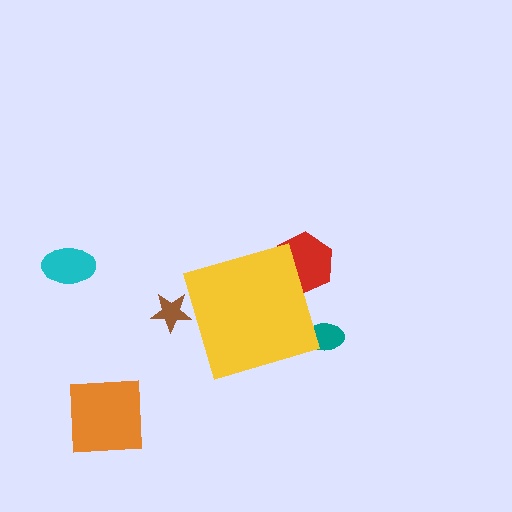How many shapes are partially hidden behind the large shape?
3 shapes are partially hidden.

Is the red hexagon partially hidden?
Yes, the red hexagon is partially hidden behind the yellow diamond.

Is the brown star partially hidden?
Yes, the brown star is partially hidden behind the yellow diamond.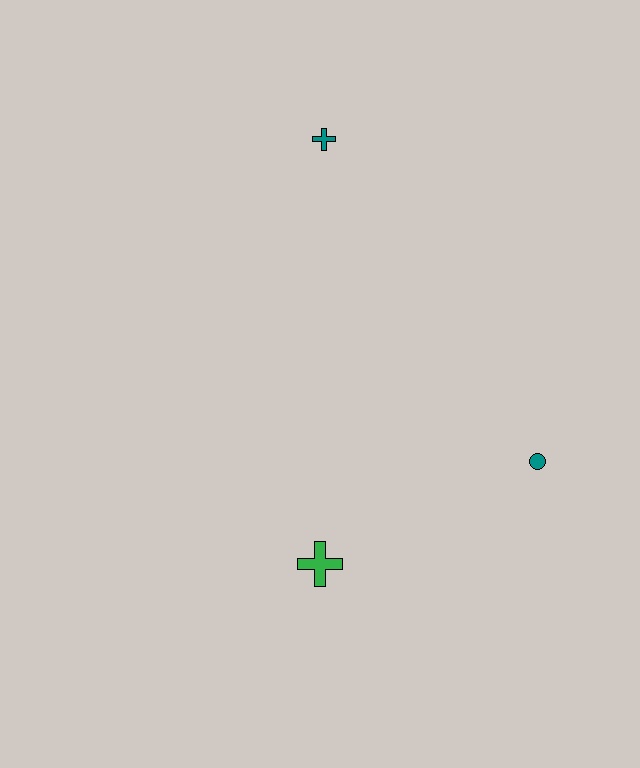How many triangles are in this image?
There are no triangles.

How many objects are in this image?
There are 3 objects.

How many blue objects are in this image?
There are no blue objects.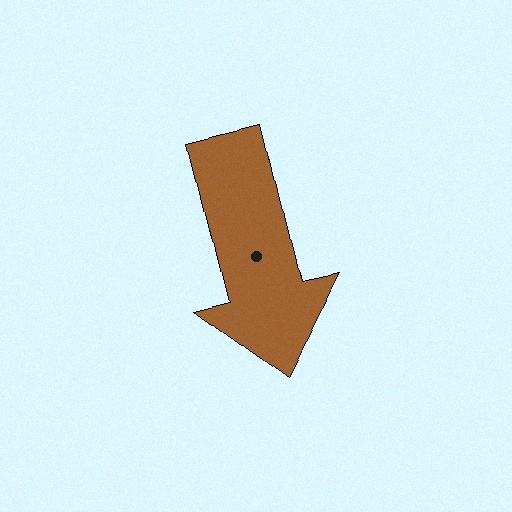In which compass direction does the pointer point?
South.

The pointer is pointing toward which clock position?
Roughly 6 o'clock.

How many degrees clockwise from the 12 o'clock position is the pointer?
Approximately 167 degrees.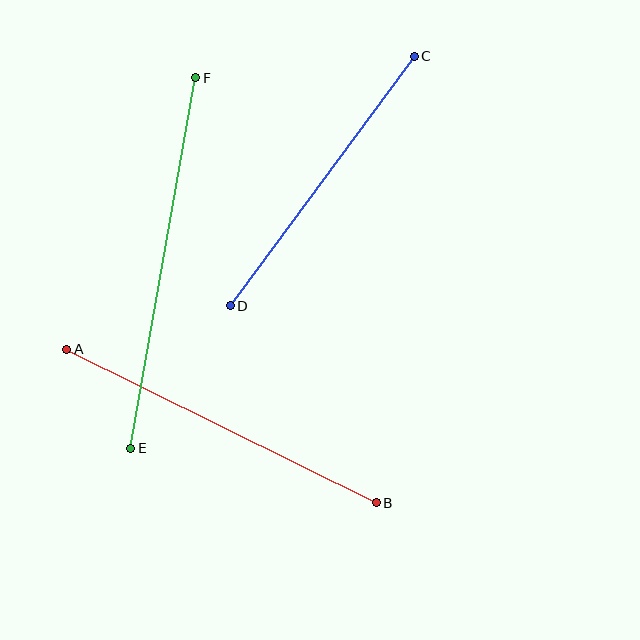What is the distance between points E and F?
The distance is approximately 376 pixels.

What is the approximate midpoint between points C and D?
The midpoint is at approximately (322, 181) pixels.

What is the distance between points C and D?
The distance is approximately 310 pixels.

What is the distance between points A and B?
The distance is approximately 345 pixels.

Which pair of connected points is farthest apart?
Points E and F are farthest apart.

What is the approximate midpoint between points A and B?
The midpoint is at approximately (221, 426) pixels.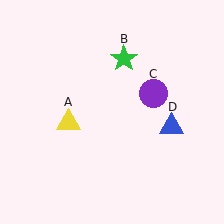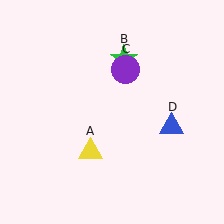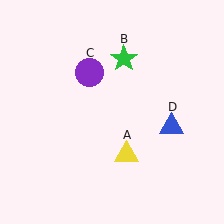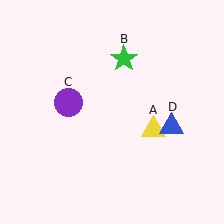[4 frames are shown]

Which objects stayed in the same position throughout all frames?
Green star (object B) and blue triangle (object D) remained stationary.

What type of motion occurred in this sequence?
The yellow triangle (object A), purple circle (object C) rotated counterclockwise around the center of the scene.